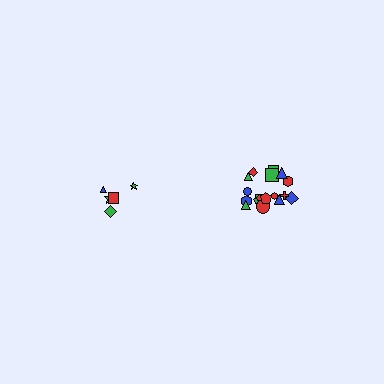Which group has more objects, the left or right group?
The right group.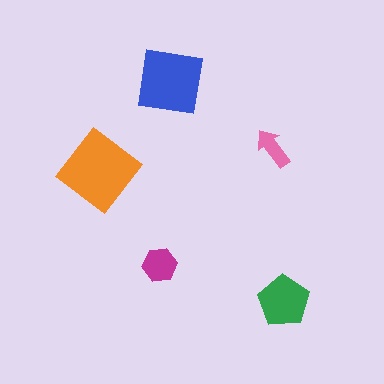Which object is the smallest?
The pink arrow.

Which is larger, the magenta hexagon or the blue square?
The blue square.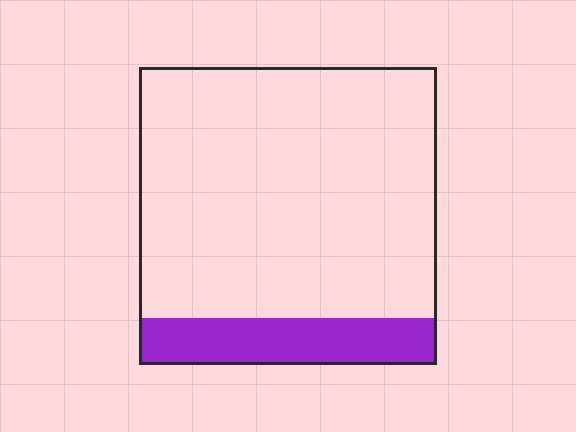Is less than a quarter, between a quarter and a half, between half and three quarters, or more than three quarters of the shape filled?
Less than a quarter.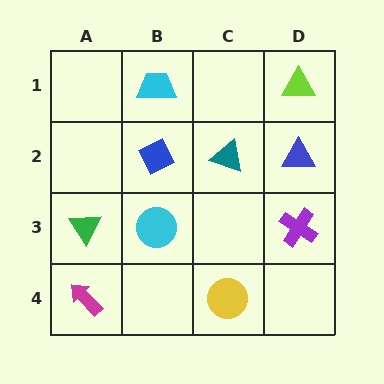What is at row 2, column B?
A blue diamond.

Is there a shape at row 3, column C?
No, that cell is empty.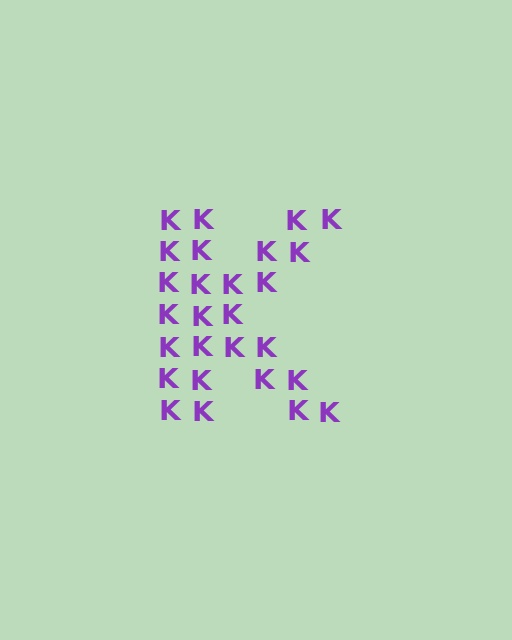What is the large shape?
The large shape is the letter K.